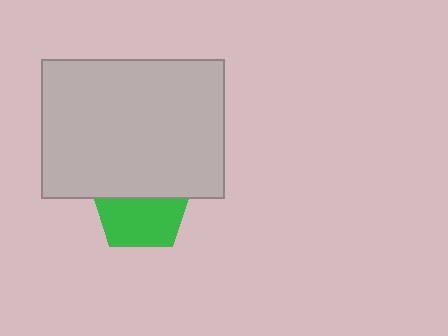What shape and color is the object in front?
The object in front is a light gray rectangle.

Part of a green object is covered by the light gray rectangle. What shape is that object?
It is a pentagon.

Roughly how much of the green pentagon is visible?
About half of it is visible (roughly 54%).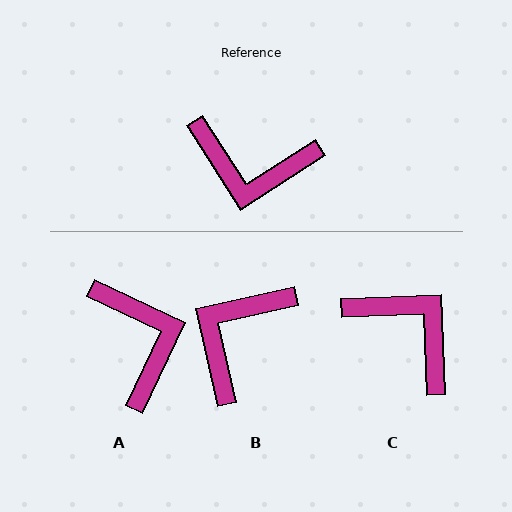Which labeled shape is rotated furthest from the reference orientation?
C, about 150 degrees away.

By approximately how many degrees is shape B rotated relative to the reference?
Approximately 110 degrees clockwise.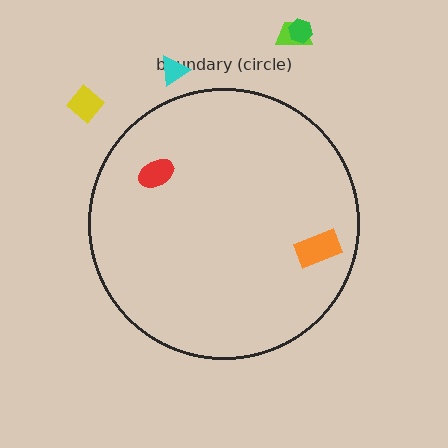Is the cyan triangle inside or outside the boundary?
Outside.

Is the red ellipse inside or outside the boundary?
Inside.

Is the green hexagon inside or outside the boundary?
Outside.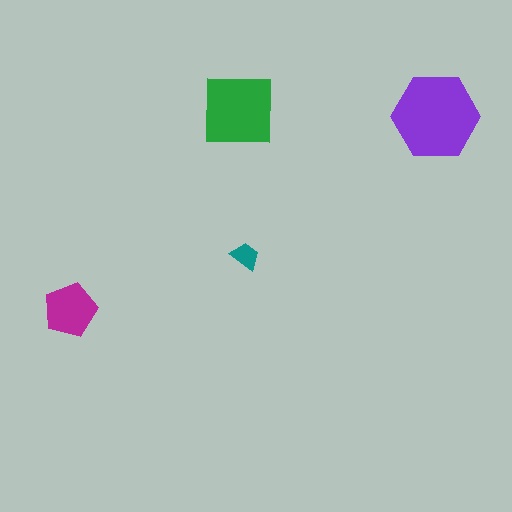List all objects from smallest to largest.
The teal trapezoid, the magenta pentagon, the green square, the purple hexagon.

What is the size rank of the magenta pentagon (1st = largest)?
3rd.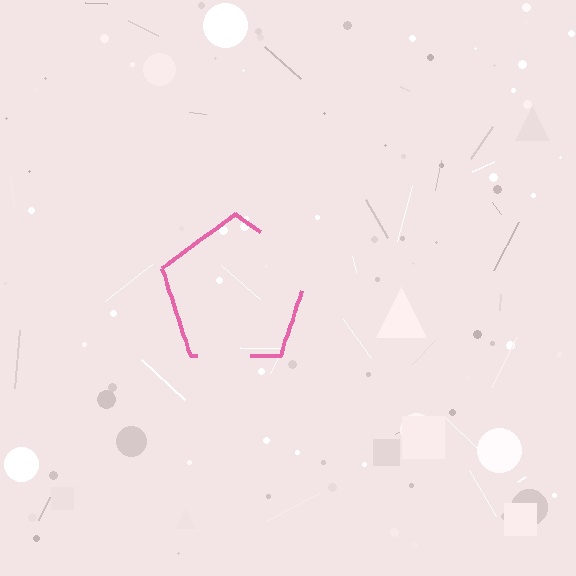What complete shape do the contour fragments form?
The contour fragments form a pentagon.